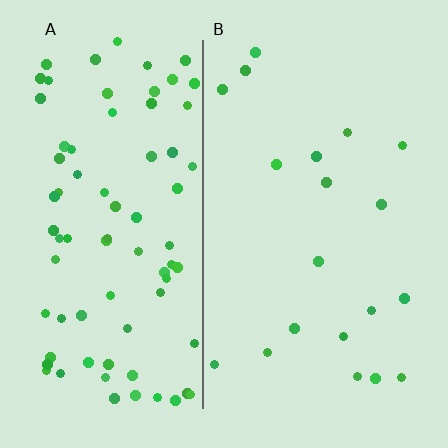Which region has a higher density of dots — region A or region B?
A (the left).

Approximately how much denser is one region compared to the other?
Approximately 4.1× — region A over region B.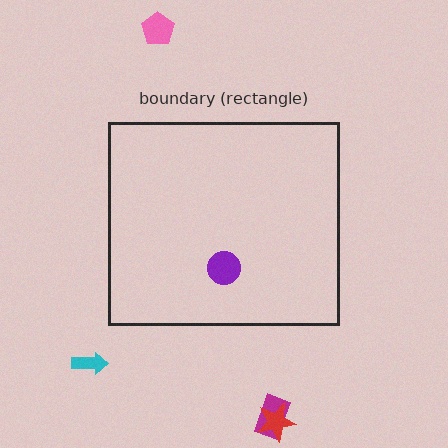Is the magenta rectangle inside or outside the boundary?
Outside.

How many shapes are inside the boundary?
1 inside, 4 outside.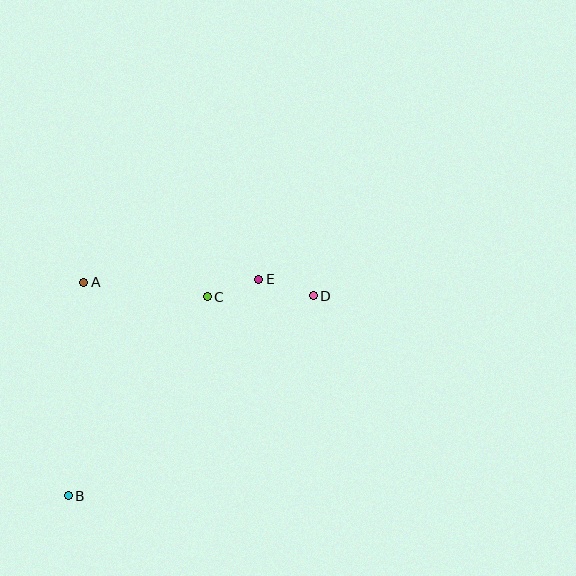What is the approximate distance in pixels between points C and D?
The distance between C and D is approximately 106 pixels.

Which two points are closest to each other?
Points C and E are closest to each other.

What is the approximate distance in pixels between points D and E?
The distance between D and E is approximately 57 pixels.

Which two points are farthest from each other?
Points B and D are farthest from each other.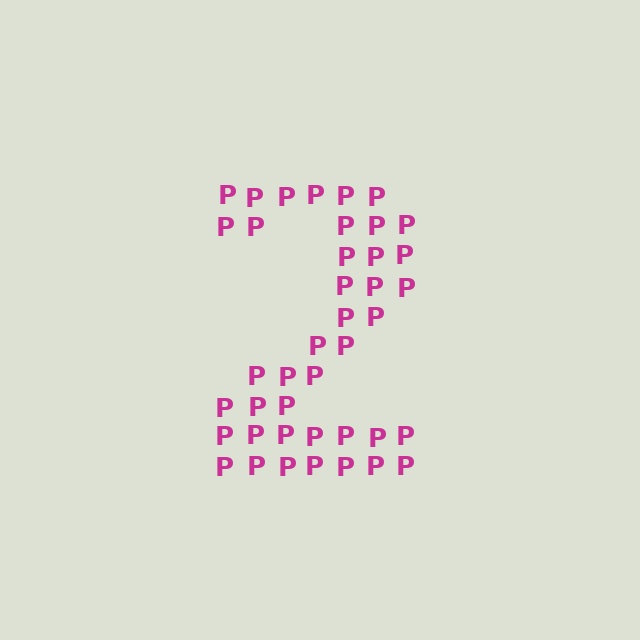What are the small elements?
The small elements are letter P's.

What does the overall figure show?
The overall figure shows the digit 2.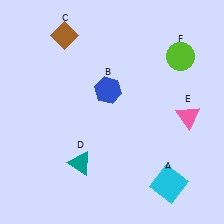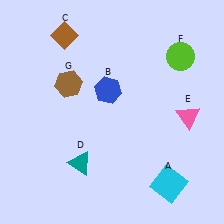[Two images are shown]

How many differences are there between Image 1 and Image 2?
There is 1 difference between the two images.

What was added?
A brown hexagon (G) was added in Image 2.